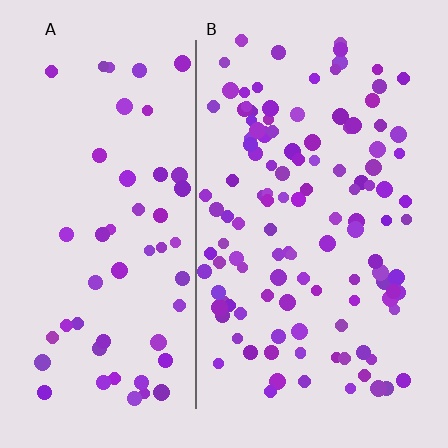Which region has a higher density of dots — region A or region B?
B (the right).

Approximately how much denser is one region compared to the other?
Approximately 2.2× — region B over region A.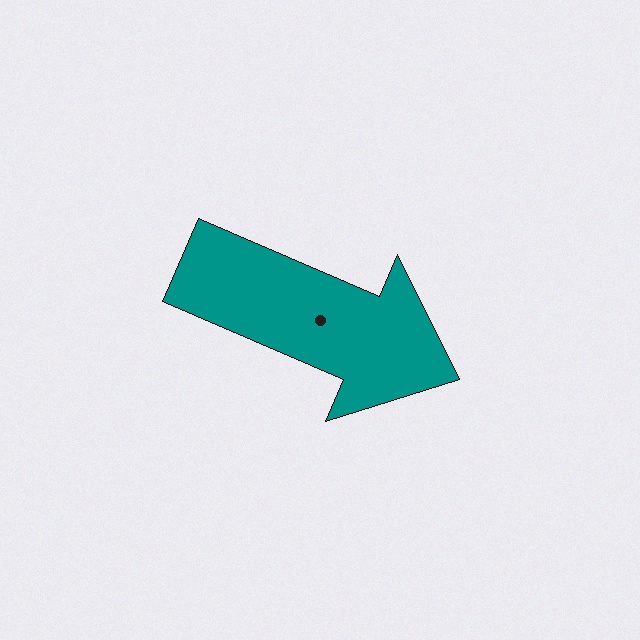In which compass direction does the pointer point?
Southeast.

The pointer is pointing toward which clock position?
Roughly 4 o'clock.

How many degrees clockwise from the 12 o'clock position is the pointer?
Approximately 113 degrees.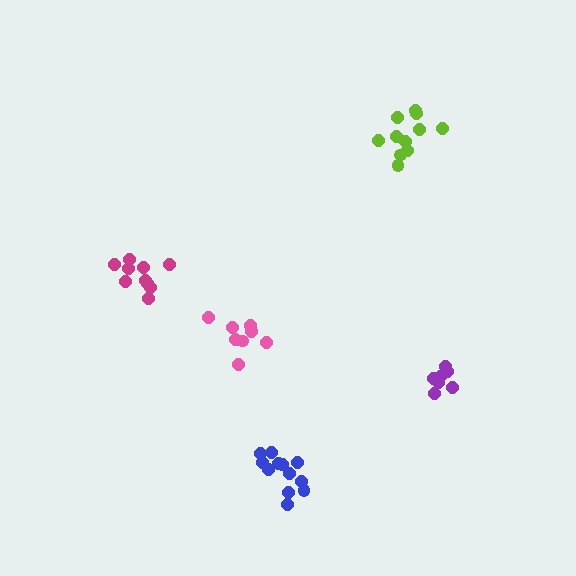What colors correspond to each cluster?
The clusters are colored: lime, magenta, pink, blue, purple.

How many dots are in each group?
Group 1: 11 dots, Group 2: 10 dots, Group 3: 8 dots, Group 4: 12 dots, Group 5: 7 dots (48 total).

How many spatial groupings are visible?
There are 5 spatial groupings.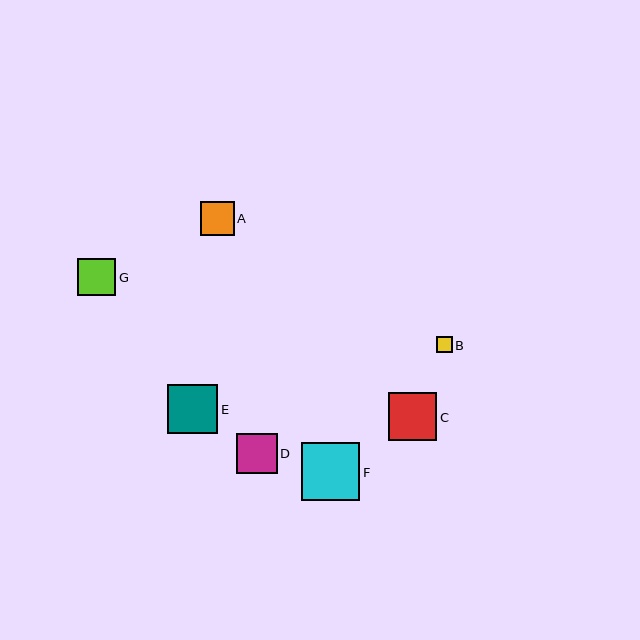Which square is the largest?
Square F is the largest with a size of approximately 58 pixels.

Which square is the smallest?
Square B is the smallest with a size of approximately 16 pixels.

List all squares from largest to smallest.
From largest to smallest: F, E, C, D, G, A, B.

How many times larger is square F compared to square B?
Square F is approximately 3.7 times the size of square B.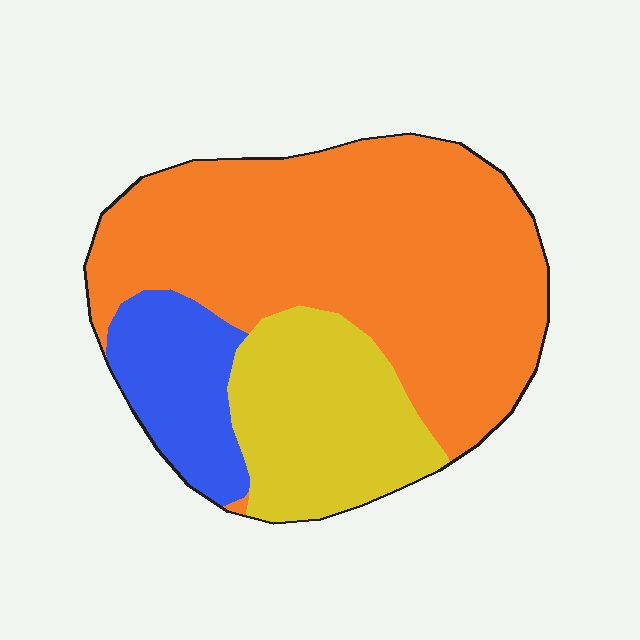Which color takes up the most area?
Orange, at roughly 60%.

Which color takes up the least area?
Blue, at roughly 15%.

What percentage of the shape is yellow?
Yellow covers about 25% of the shape.